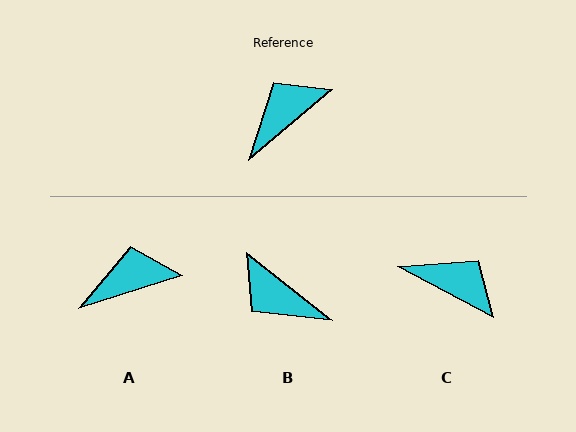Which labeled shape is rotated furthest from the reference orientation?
B, about 101 degrees away.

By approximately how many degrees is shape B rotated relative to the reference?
Approximately 101 degrees counter-clockwise.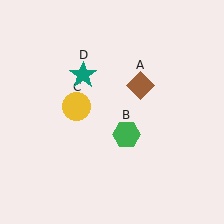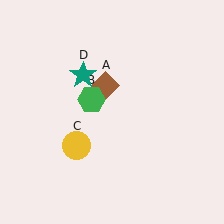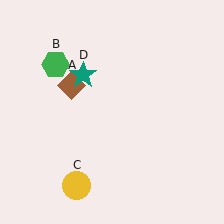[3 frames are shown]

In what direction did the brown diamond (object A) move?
The brown diamond (object A) moved left.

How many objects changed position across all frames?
3 objects changed position: brown diamond (object A), green hexagon (object B), yellow circle (object C).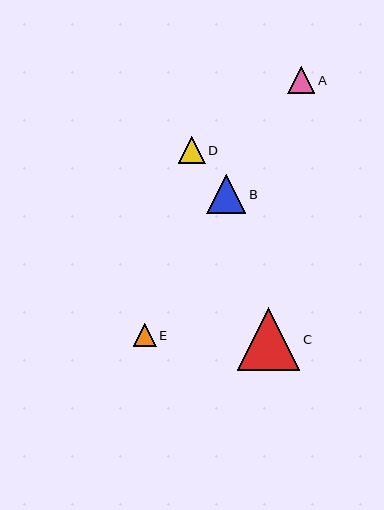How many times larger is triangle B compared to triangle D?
Triangle B is approximately 1.5 times the size of triangle D.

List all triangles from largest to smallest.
From largest to smallest: C, B, A, D, E.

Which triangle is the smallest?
Triangle E is the smallest with a size of approximately 23 pixels.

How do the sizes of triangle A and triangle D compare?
Triangle A and triangle D are approximately the same size.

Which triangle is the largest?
Triangle C is the largest with a size of approximately 62 pixels.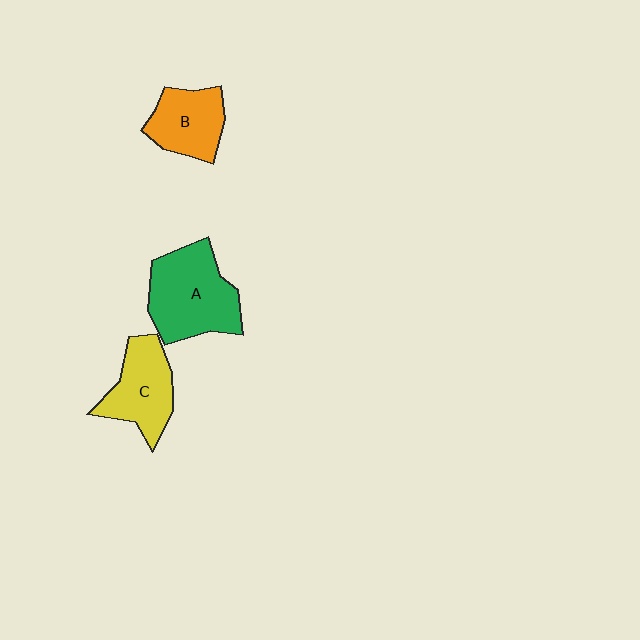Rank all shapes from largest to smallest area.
From largest to smallest: A (green), C (yellow), B (orange).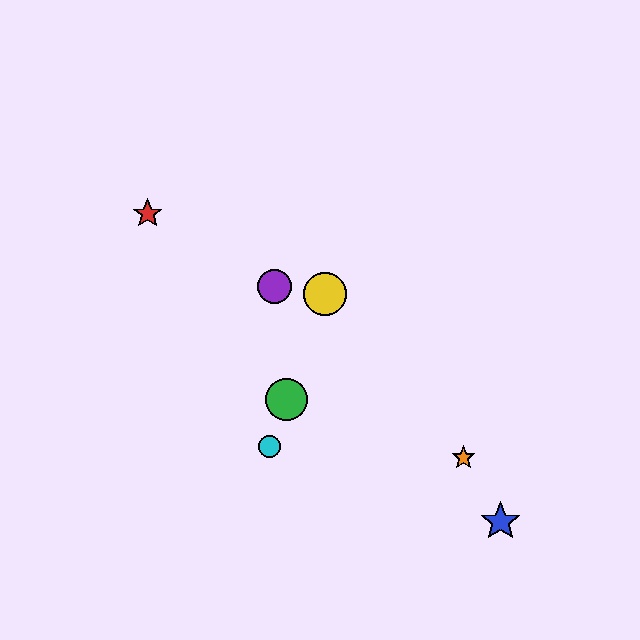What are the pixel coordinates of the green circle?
The green circle is at (286, 399).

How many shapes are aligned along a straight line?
3 shapes (the green circle, the yellow circle, the cyan circle) are aligned along a straight line.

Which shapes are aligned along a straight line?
The green circle, the yellow circle, the cyan circle are aligned along a straight line.